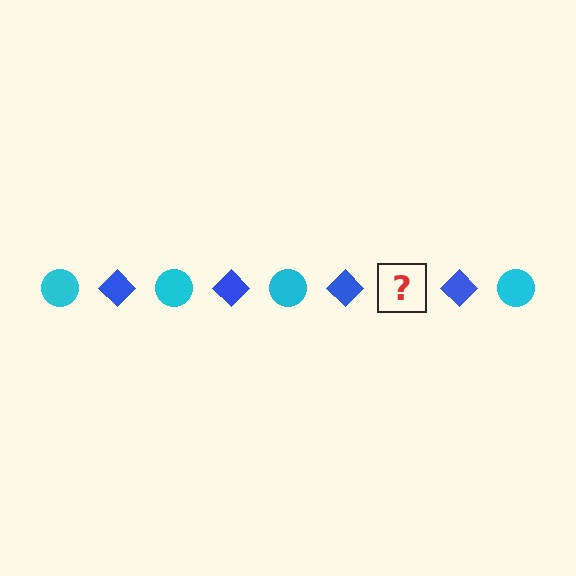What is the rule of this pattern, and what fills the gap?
The rule is that the pattern alternates between cyan circle and blue diamond. The gap should be filled with a cyan circle.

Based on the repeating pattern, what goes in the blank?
The blank should be a cyan circle.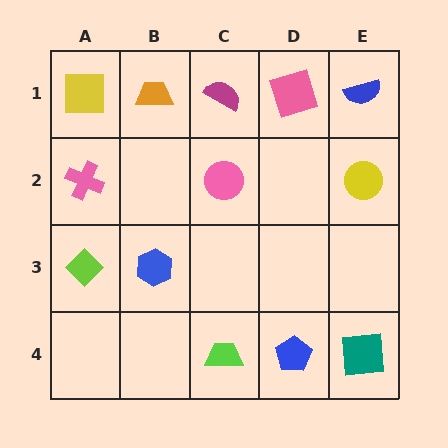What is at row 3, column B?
A blue hexagon.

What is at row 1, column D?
A pink square.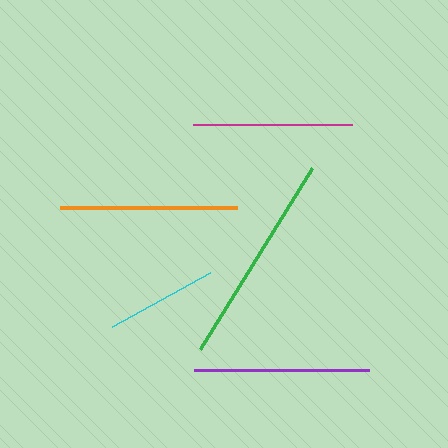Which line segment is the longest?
The green line is the longest at approximately 213 pixels.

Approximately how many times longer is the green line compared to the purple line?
The green line is approximately 1.2 times the length of the purple line.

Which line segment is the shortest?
The cyan line is the shortest at approximately 112 pixels.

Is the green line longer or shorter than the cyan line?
The green line is longer than the cyan line.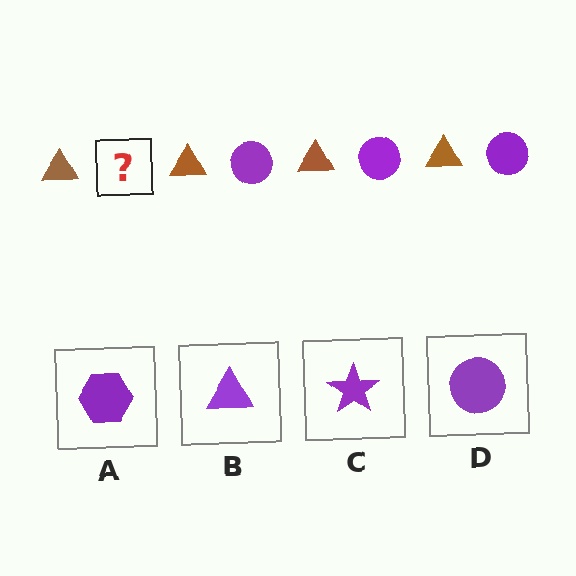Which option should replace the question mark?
Option D.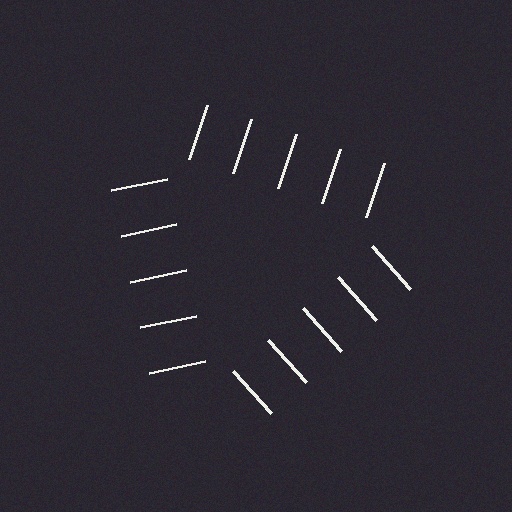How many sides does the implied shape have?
3 sides — the line-ends trace a triangle.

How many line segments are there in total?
15 — 5 along each of the 3 edges.